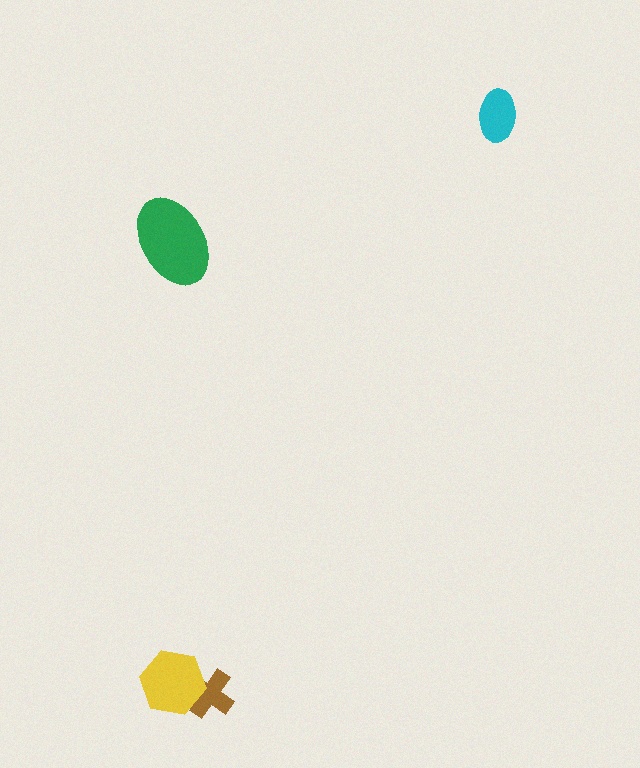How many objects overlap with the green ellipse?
0 objects overlap with the green ellipse.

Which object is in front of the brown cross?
The yellow hexagon is in front of the brown cross.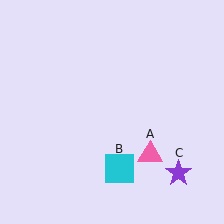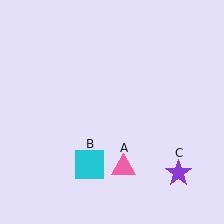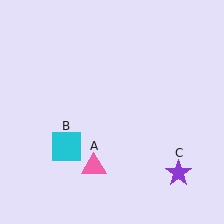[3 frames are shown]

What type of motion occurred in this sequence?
The pink triangle (object A), cyan square (object B) rotated clockwise around the center of the scene.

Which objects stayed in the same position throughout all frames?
Purple star (object C) remained stationary.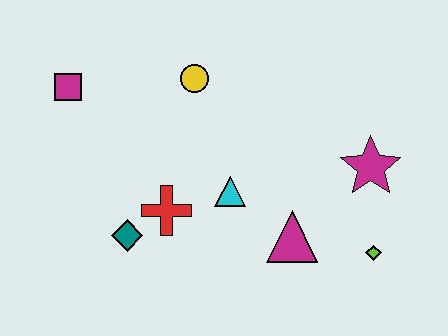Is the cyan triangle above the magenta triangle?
Yes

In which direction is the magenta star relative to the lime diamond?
The magenta star is above the lime diamond.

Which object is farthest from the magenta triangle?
The magenta square is farthest from the magenta triangle.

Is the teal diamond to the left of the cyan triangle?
Yes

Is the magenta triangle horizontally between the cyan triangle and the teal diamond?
No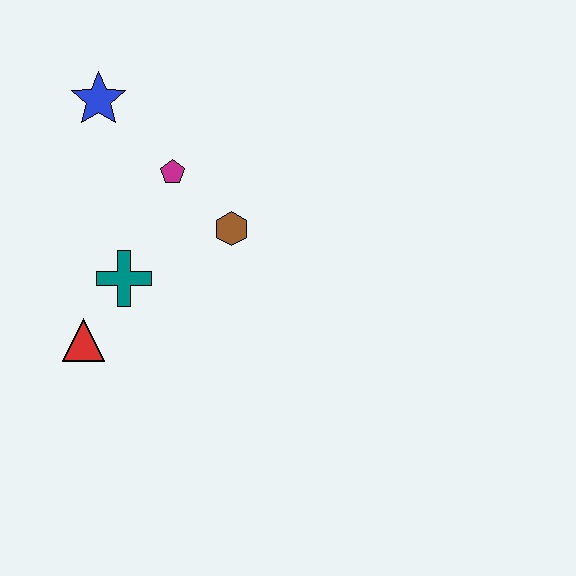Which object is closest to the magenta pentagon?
The brown hexagon is closest to the magenta pentagon.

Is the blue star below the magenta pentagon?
No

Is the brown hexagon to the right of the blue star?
Yes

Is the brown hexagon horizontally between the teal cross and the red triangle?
No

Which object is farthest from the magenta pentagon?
The red triangle is farthest from the magenta pentagon.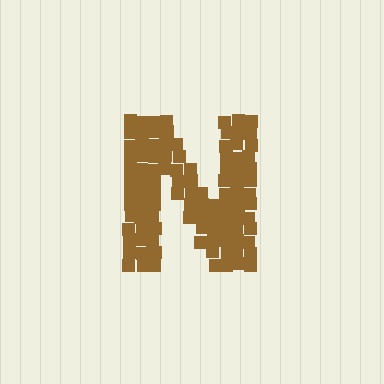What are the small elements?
The small elements are squares.